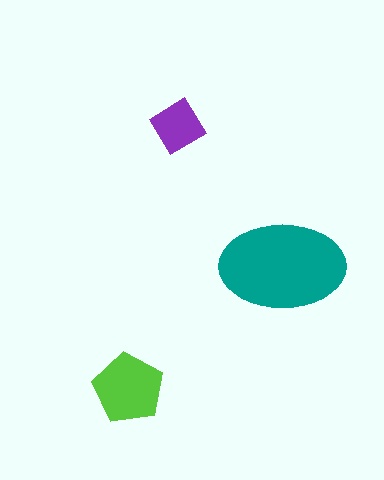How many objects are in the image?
There are 3 objects in the image.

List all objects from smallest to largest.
The purple diamond, the lime pentagon, the teal ellipse.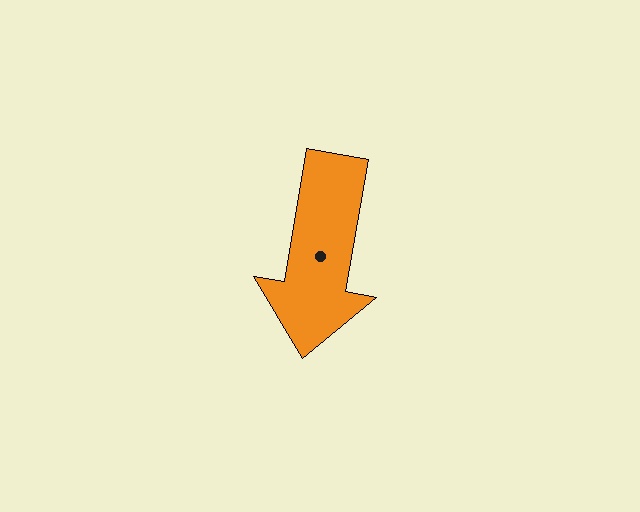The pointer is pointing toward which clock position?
Roughly 6 o'clock.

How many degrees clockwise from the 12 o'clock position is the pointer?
Approximately 190 degrees.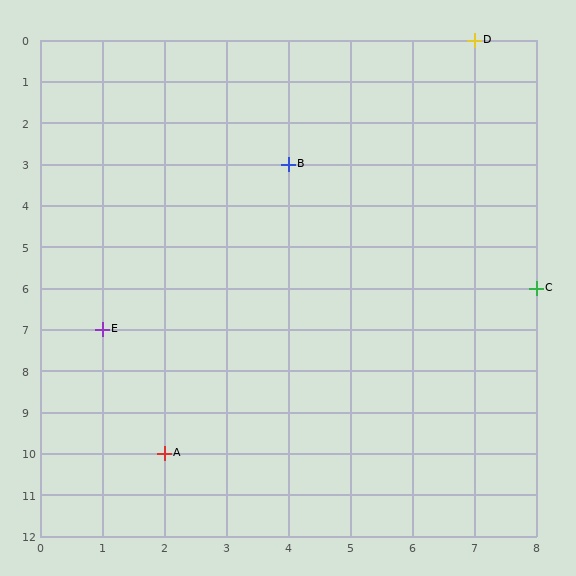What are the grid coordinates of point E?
Point E is at grid coordinates (1, 7).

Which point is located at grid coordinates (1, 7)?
Point E is at (1, 7).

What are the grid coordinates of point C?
Point C is at grid coordinates (8, 6).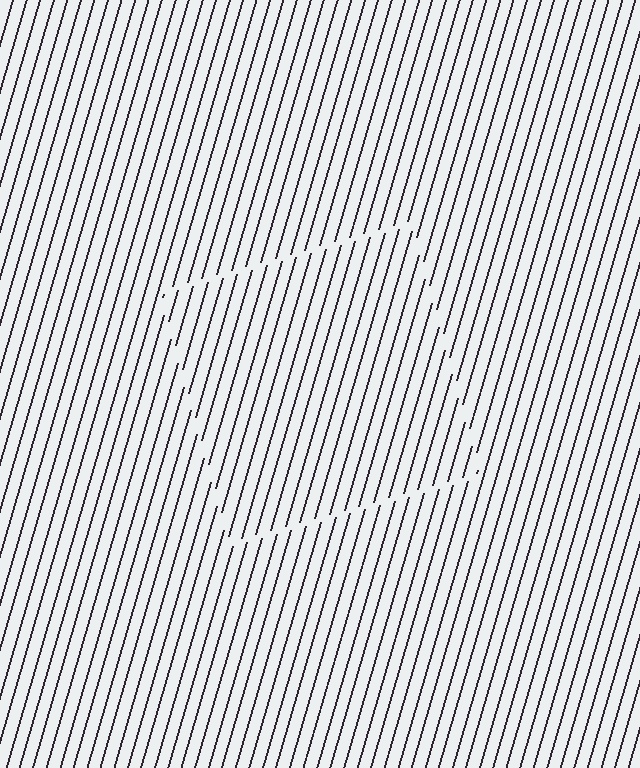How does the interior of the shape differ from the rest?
The interior of the shape contains the same grating, shifted by half a period — the contour is defined by the phase discontinuity where line-ends from the inner and outer gratings abut.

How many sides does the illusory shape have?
4 sides — the line-ends trace a square.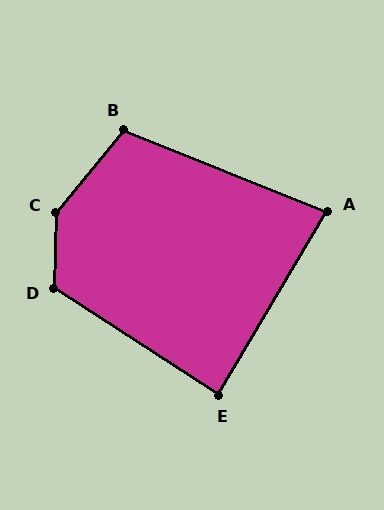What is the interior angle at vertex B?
Approximately 108 degrees (obtuse).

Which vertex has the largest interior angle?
C, at approximately 142 degrees.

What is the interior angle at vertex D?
Approximately 121 degrees (obtuse).